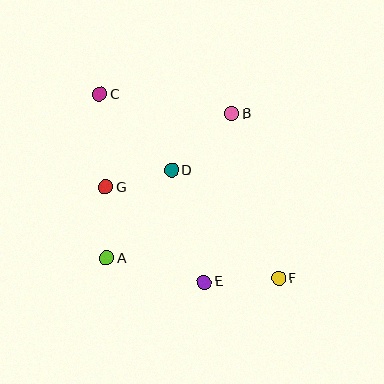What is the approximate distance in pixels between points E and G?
The distance between E and G is approximately 137 pixels.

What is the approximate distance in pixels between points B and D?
The distance between B and D is approximately 83 pixels.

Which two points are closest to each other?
Points D and G are closest to each other.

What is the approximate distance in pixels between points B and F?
The distance between B and F is approximately 171 pixels.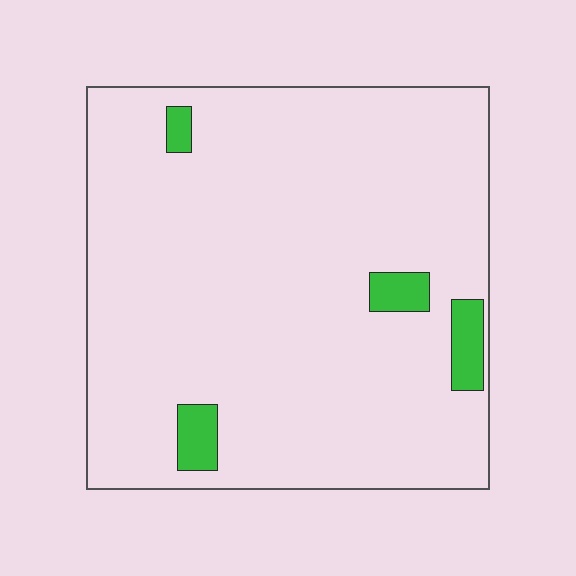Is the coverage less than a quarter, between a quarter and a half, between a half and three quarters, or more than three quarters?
Less than a quarter.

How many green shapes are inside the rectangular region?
4.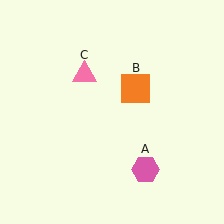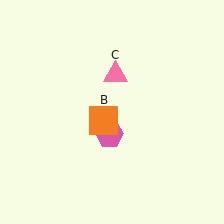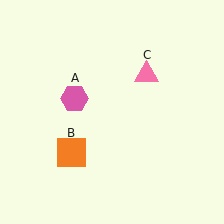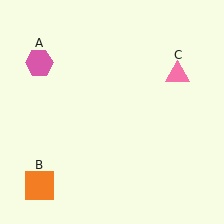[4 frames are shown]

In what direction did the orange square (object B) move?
The orange square (object B) moved down and to the left.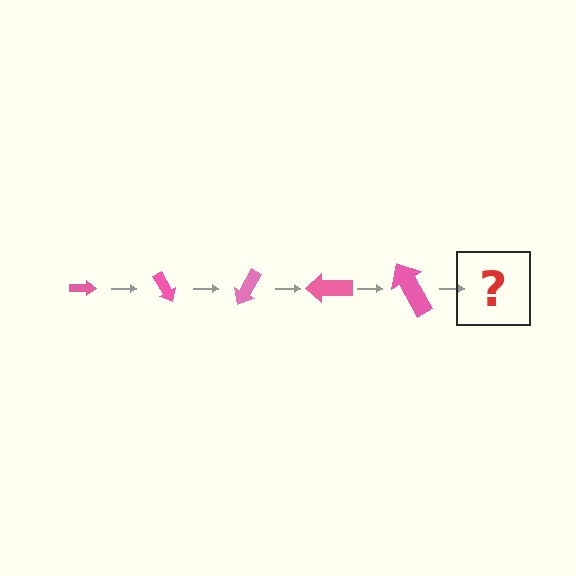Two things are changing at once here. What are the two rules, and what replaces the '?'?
The two rules are that the arrow grows larger each step and it rotates 60 degrees each step. The '?' should be an arrow, larger than the previous one and rotated 300 degrees from the start.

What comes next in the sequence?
The next element should be an arrow, larger than the previous one and rotated 300 degrees from the start.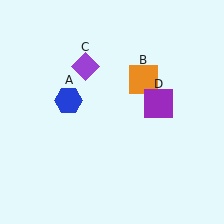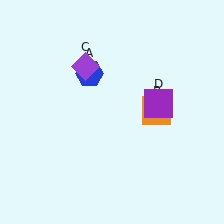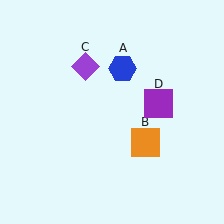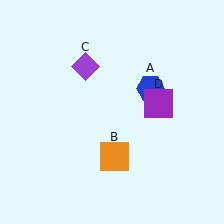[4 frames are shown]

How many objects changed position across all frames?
2 objects changed position: blue hexagon (object A), orange square (object B).